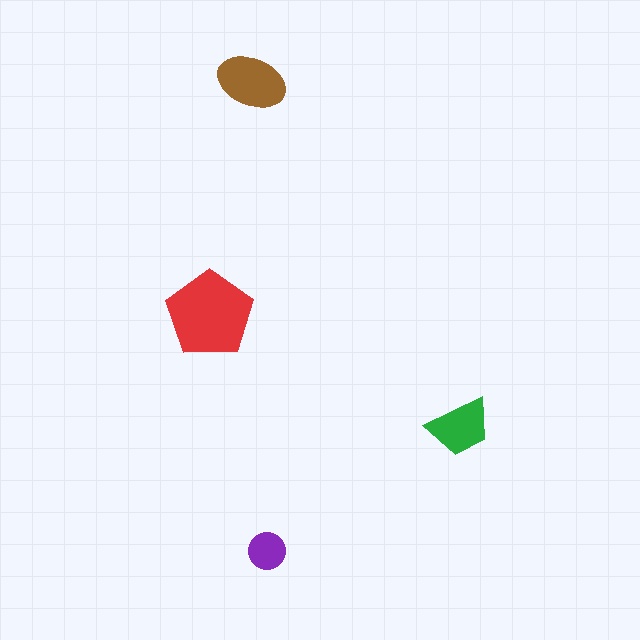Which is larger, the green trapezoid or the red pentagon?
The red pentagon.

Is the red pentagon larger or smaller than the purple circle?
Larger.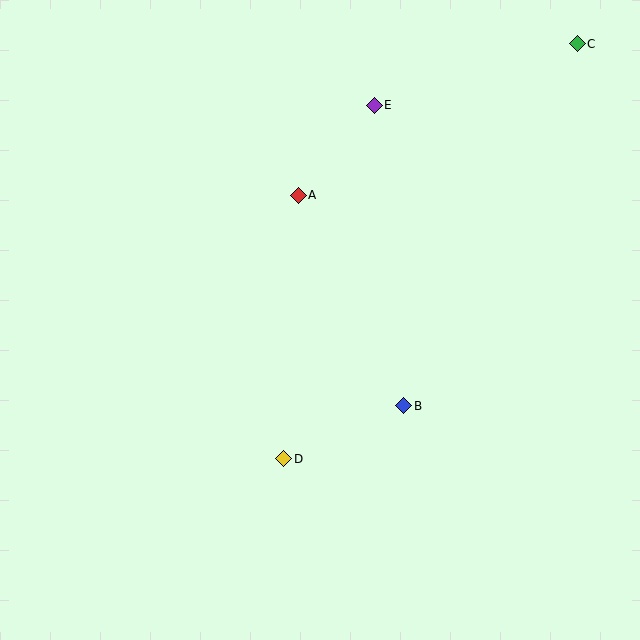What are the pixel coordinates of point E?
Point E is at (374, 105).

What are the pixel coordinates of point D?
Point D is at (283, 459).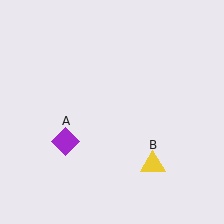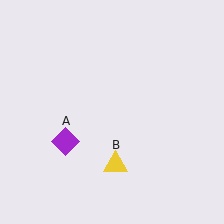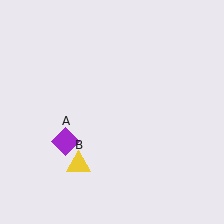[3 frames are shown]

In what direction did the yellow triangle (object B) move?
The yellow triangle (object B) moved left.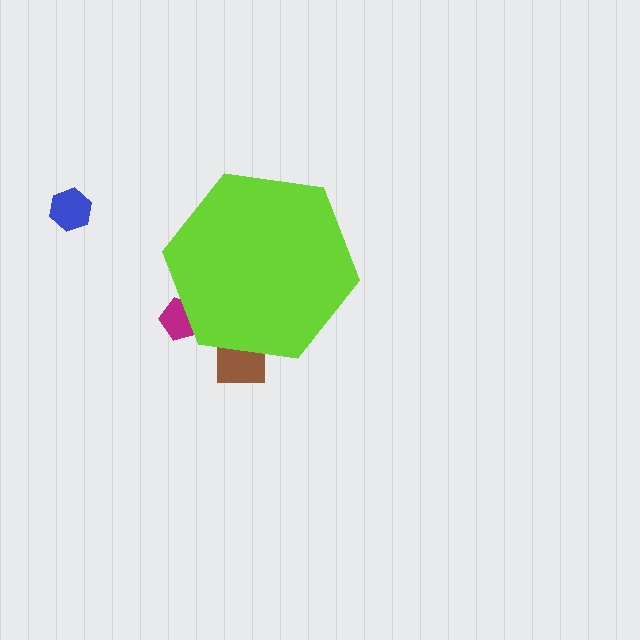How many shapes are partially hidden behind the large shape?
2 shapes are partially hidden.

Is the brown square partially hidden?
Yes, the brown square is partially hidden behind the lime hexagon.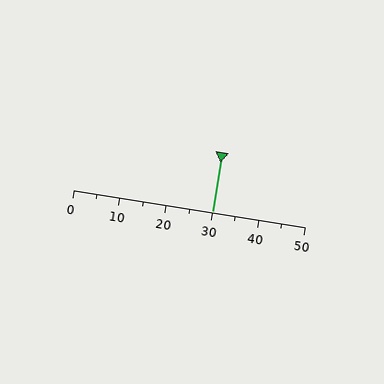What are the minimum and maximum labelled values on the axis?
The axis runs from 0 to 50.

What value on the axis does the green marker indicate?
The marker indicates approximately 30.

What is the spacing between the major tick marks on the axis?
The major ticks are spaced 10 apart.